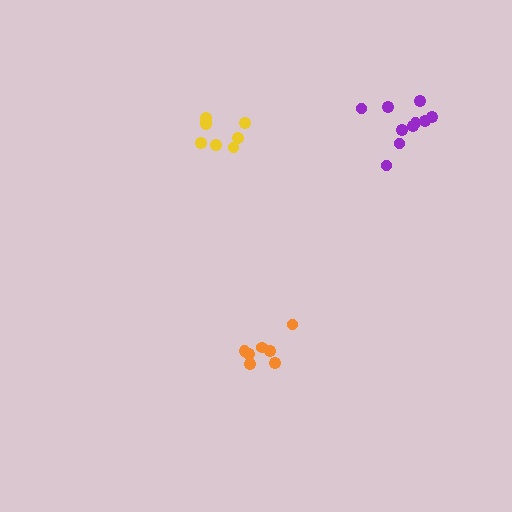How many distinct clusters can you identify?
There are 3 distinct clusters.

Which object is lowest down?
The orange cluster is bottommost.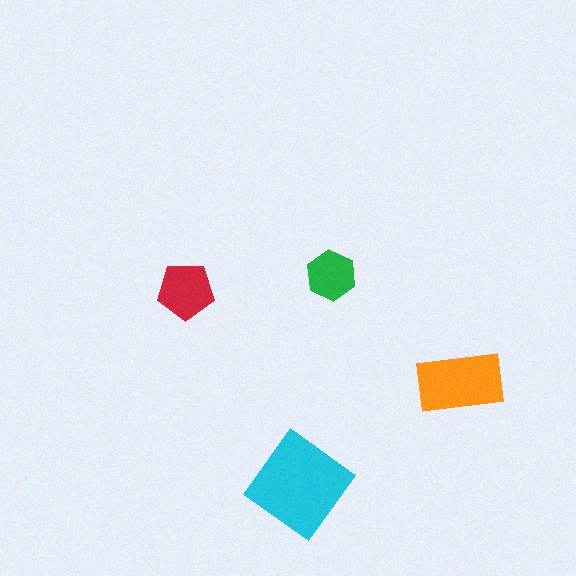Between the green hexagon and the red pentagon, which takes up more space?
The red pentagon.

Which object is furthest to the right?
The orange rectangle is rightmost.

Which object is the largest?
The cyan diamond.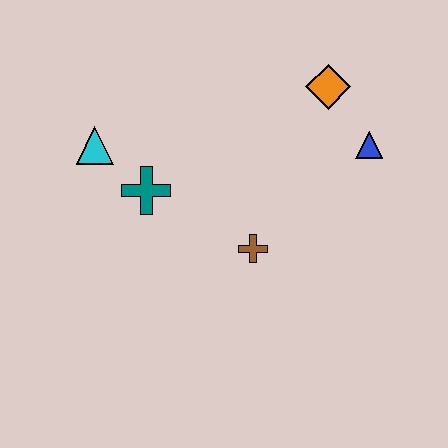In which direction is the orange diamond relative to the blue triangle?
The orange diamond is above the blue triangle.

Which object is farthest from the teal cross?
The blue triangle is farthest from the teal cross.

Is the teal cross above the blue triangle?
No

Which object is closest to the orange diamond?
The blue triangle is closest to the orange diamond.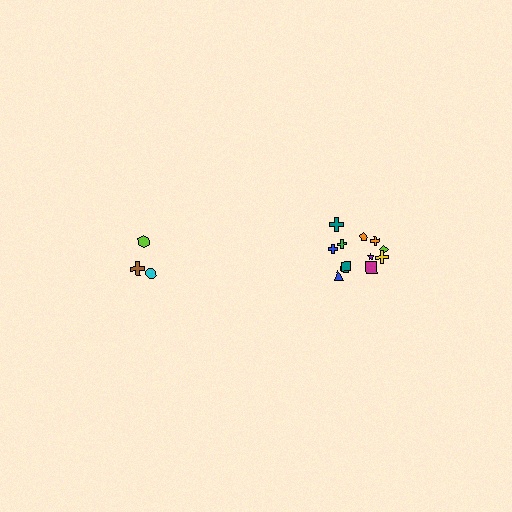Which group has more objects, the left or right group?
The right group.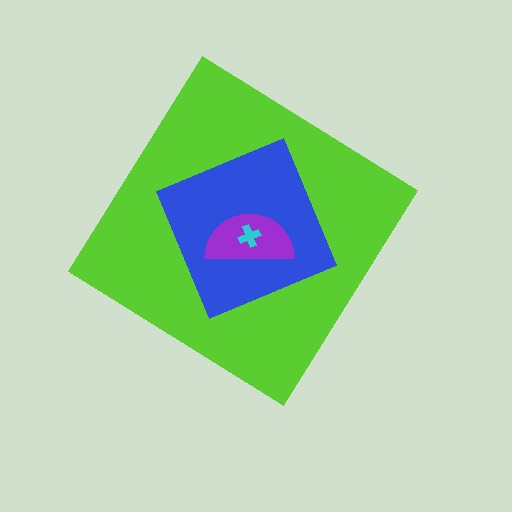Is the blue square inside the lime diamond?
Yes.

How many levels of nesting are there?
4.